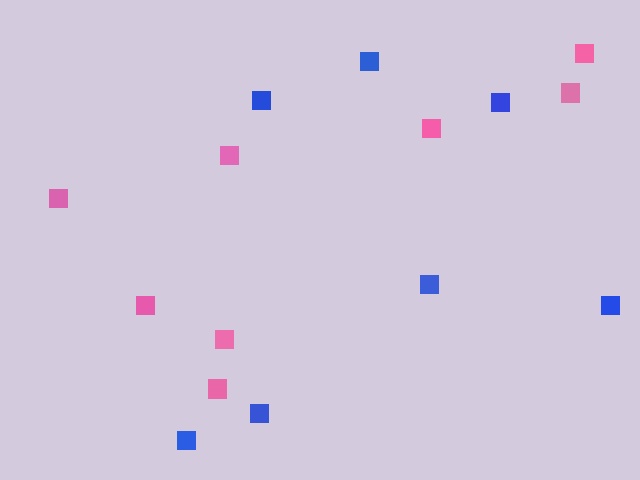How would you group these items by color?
There are 2 groups: one group of blue squares (7) and one group of pink squares (8).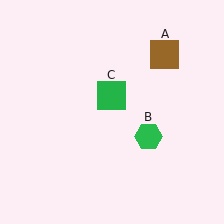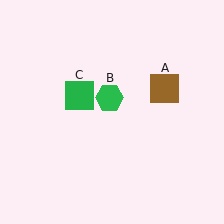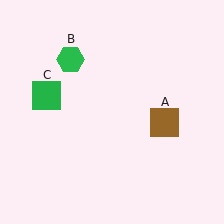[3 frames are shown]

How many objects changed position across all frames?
3 objects changed position: brown square (object A), green hexagon (object B), green square (object C).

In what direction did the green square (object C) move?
The green square (object C) moved left.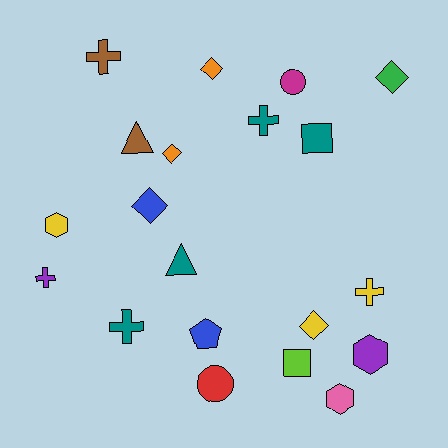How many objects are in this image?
There are 20 objects.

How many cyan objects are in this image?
There are no cyan objects.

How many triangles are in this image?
There are 2 triangles.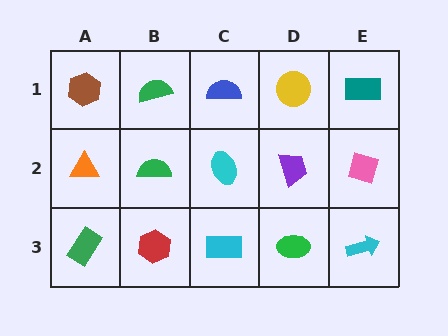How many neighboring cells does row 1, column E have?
2.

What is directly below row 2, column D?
A green ellipse.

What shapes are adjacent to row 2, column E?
A teal rectangle (row 1, column E), a cyan arrow (row 3, column E), a purple trapezoid (row 2, column D).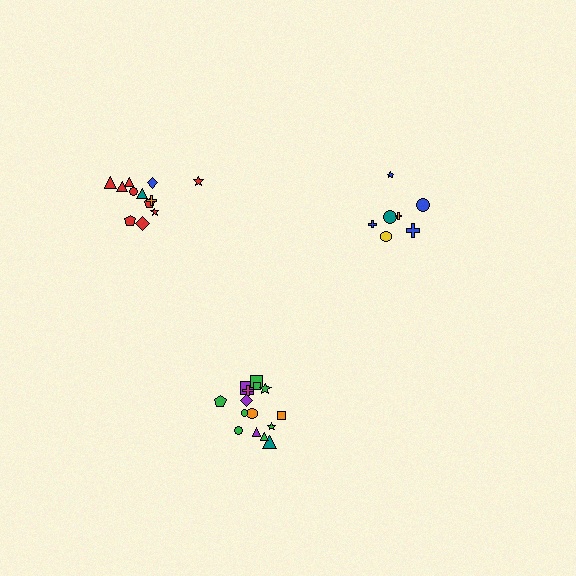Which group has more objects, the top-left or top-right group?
The top-left group.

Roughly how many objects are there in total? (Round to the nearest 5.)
Roughly 35 objects in total.